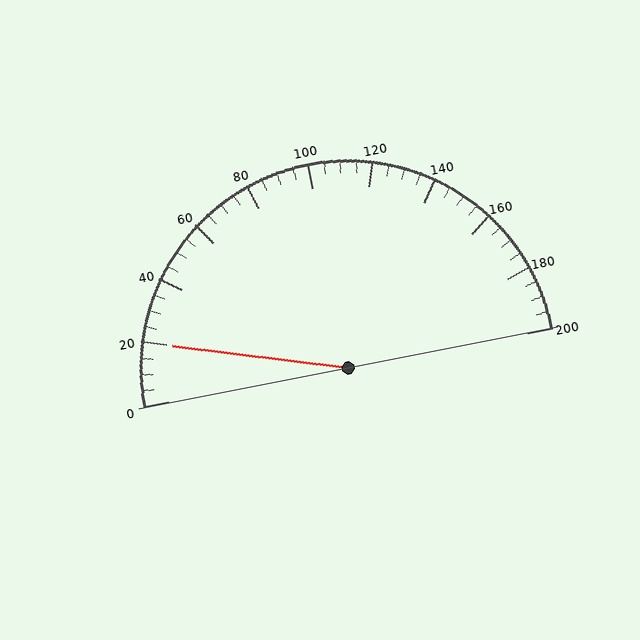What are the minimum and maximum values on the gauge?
The gauge ranges from 0 to 200.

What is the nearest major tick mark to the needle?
The nearest major tick mark is 20.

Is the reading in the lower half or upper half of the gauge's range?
The reading is in the lower half of the range (0 to 200).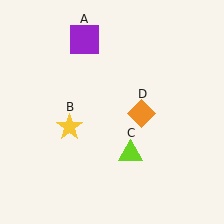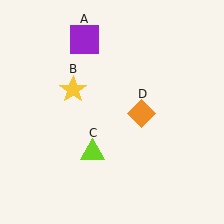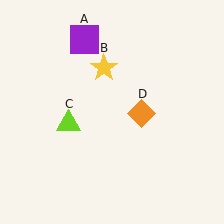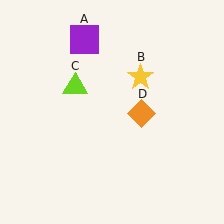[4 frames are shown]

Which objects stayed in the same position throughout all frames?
Purple square (object A) and orange diamond (object D) remained stationary.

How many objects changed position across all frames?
2 objects changed position: yellow star (object B), lime triangle (object C).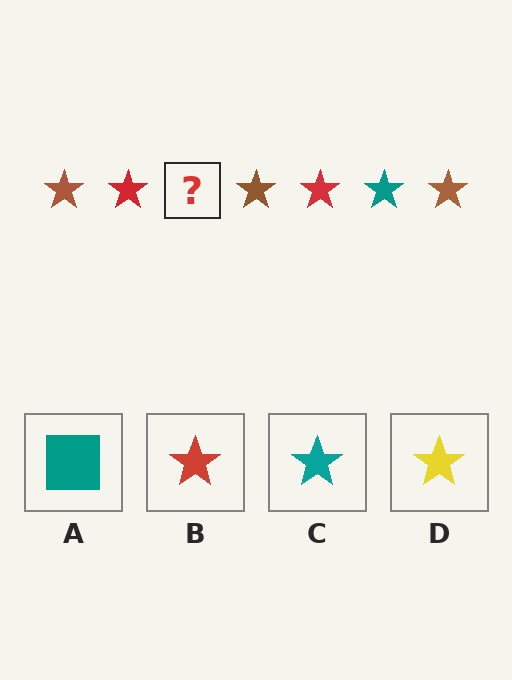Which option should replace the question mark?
Option C.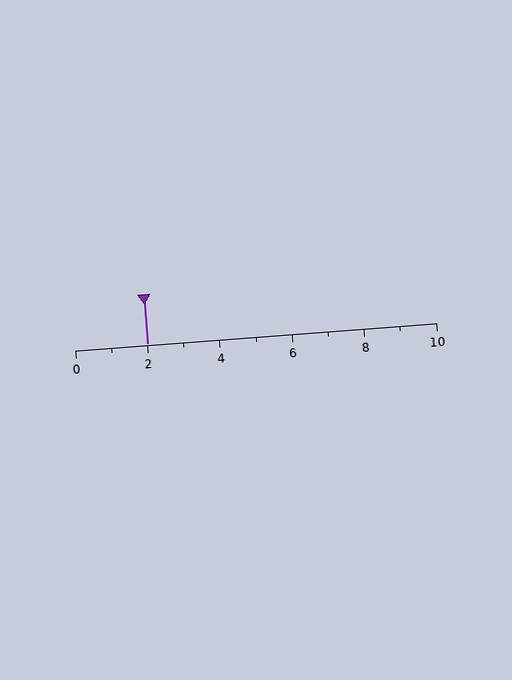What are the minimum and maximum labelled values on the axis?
The axis runs from 0 to 10.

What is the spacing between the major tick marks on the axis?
The major ticks are spaced 2 apart.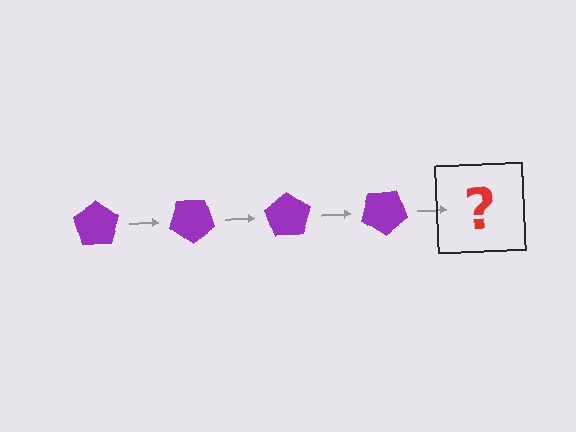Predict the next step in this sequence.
The next step is a purple pentagon rotated 140 degrees.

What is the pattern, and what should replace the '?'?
The pattern is that the pentagon rotates 35 degrees each step. The '?' should be a purple pentagon rotated 140 degrees.